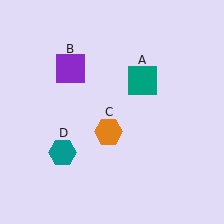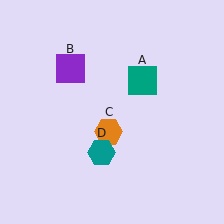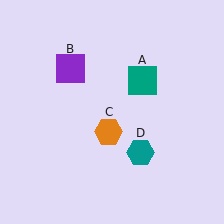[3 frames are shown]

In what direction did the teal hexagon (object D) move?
The teal hexagon (object D) moved right.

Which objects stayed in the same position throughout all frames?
Teal square (object A) and purple square (object B) and orange hexagon (object C) remained stationary.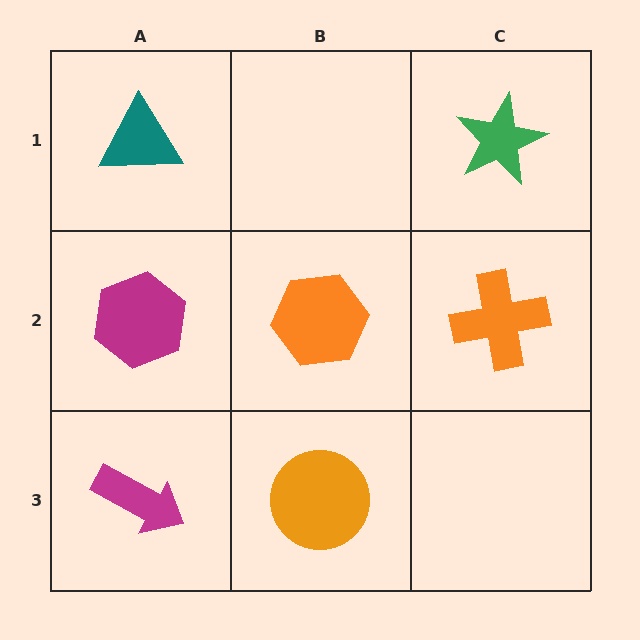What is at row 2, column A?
A magenta hexagon.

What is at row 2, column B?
An orange hexagon.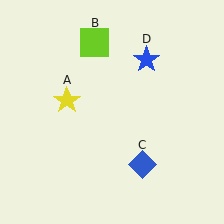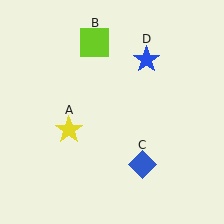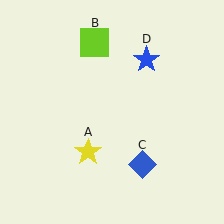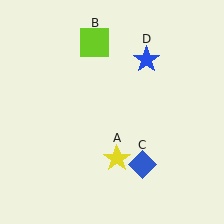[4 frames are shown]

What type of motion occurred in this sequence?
The yellow star (object A) rotated counterclockwise around the center of the scene.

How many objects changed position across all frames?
1 object changed position: yellow star (object A).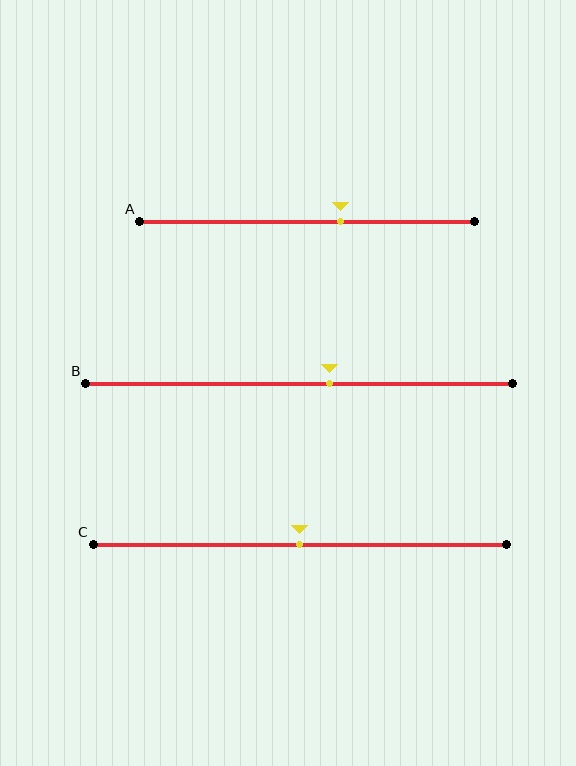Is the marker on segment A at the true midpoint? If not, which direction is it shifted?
No, the marker on segment A is shifted to the right by about 10% of the segment length.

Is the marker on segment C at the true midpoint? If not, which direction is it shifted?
Yes, the marker on segment C is at the true midpoint.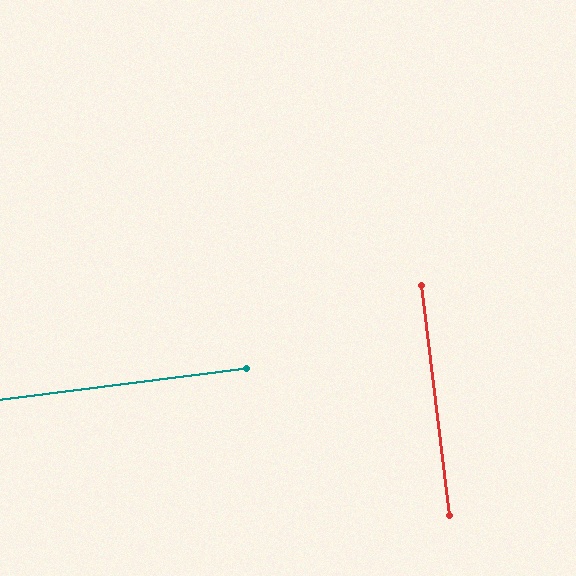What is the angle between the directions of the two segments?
Approximately 90 degrees.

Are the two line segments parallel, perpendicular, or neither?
Perpendicular — they meet at approximately 90°.